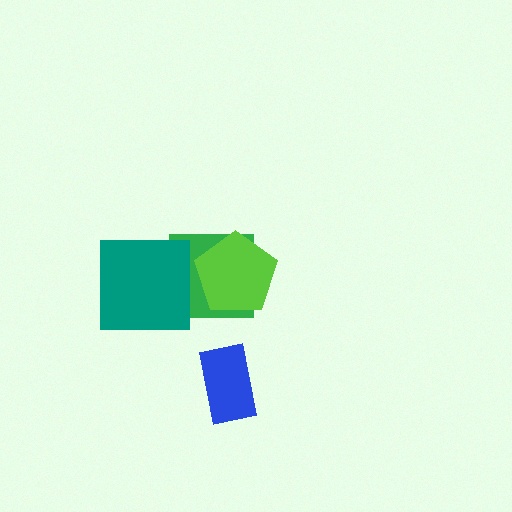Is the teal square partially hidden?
No, no other shape covers it.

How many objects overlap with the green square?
2 objects overlap with the green square.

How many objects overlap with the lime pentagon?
1 object overlaps with the lime pentagon.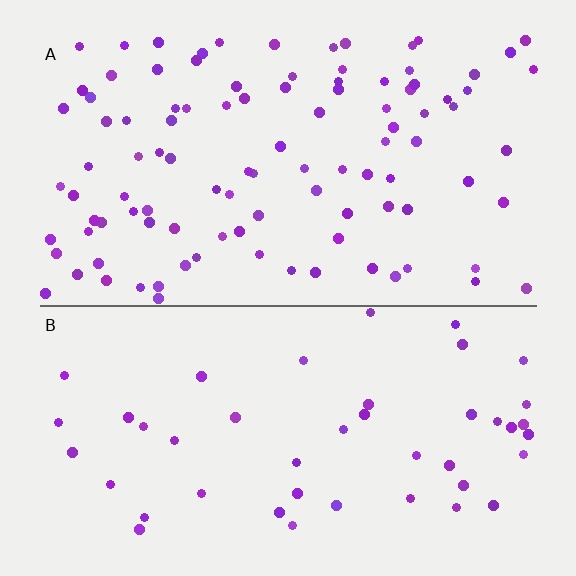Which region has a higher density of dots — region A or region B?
A (the top).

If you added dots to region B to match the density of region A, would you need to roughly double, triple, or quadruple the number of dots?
Approximately double.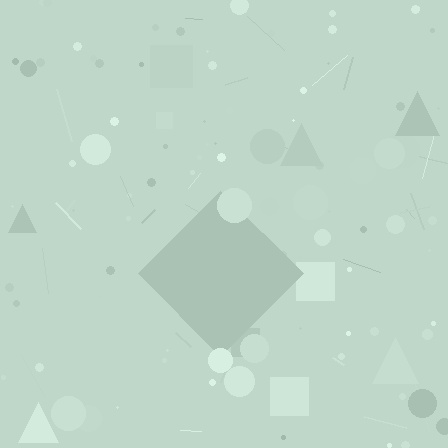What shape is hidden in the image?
A diamond is hidden in the image.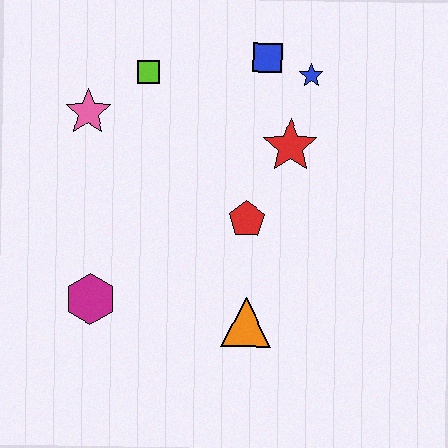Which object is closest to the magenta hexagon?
The orange triangle is closest to the magenta hexagon.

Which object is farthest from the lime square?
The orange triangle is farthest from the lime square.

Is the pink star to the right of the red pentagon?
No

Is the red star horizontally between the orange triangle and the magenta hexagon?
No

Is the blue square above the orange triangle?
Yes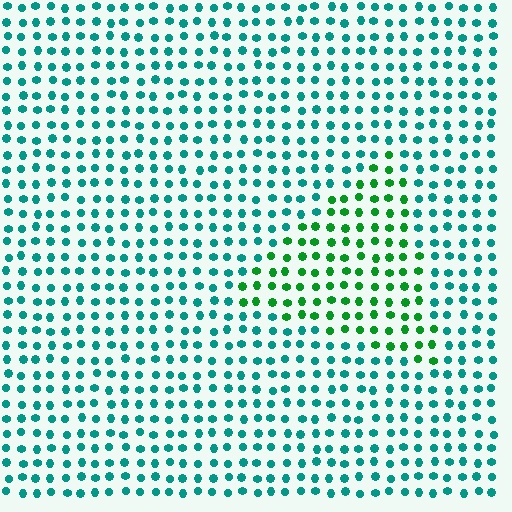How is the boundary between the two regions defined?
The boundary is defined purely by a slight shift in hue (about 42 degrees). Spacing, size, and orientation are identical on both sides.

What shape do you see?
I see a triangle.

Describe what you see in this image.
The image is filled with small teal elements in a uniform arrangement. A triangle-shaped region is visible where the elements are tinted to a slightly different hue, forming a subtle color boundary.